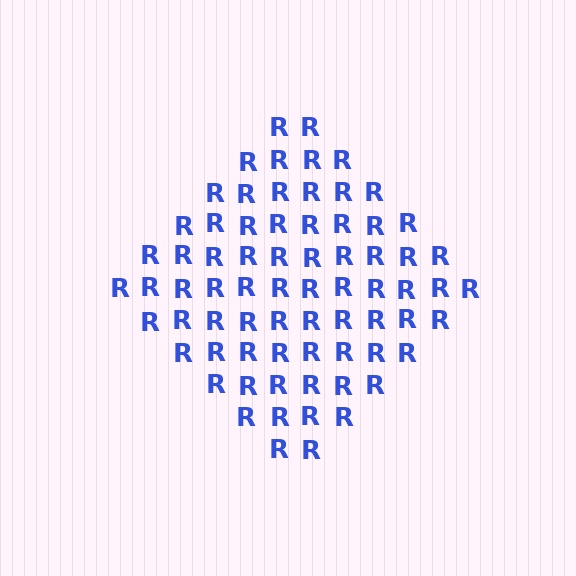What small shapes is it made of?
It is made of small letter R's.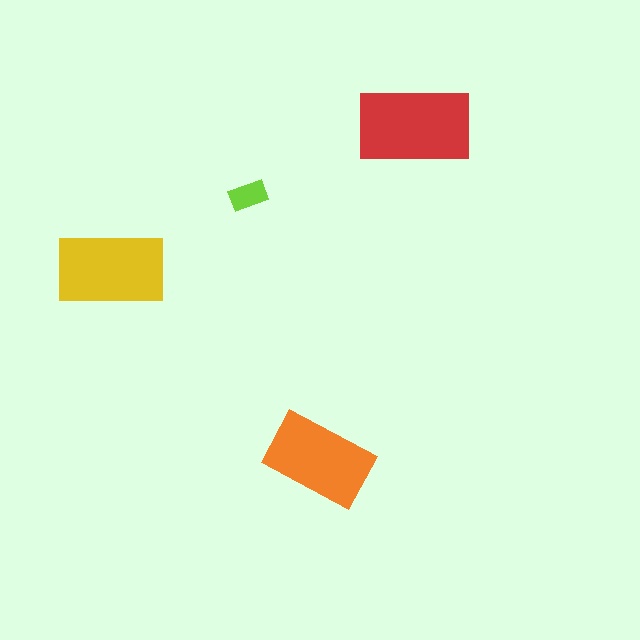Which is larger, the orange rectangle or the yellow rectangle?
The yellow one.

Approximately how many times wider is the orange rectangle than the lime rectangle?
About 3 times wider.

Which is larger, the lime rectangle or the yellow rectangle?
The yellow one.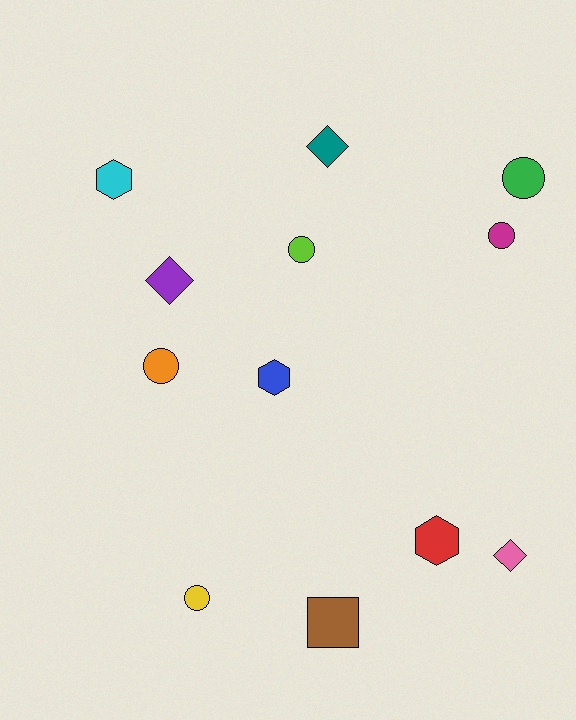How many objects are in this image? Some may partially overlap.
There are 12 objects.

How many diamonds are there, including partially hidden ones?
There are 3 diamonds.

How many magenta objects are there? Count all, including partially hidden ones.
There is 1 magenta object.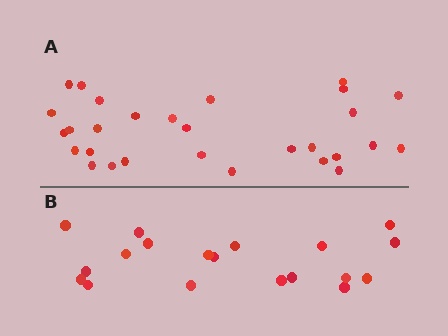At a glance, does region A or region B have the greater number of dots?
Region A (the top region) has more dots.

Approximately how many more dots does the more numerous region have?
Region A has roughly 10 or so more dots than region B.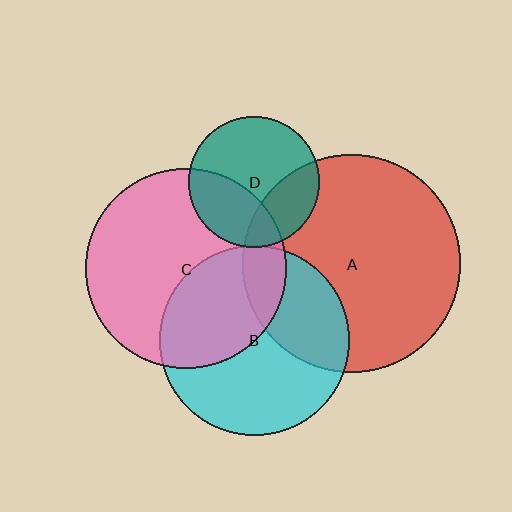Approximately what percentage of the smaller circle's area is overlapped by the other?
Approximately 5%.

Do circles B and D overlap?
Yes.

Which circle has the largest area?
Circle A (red).